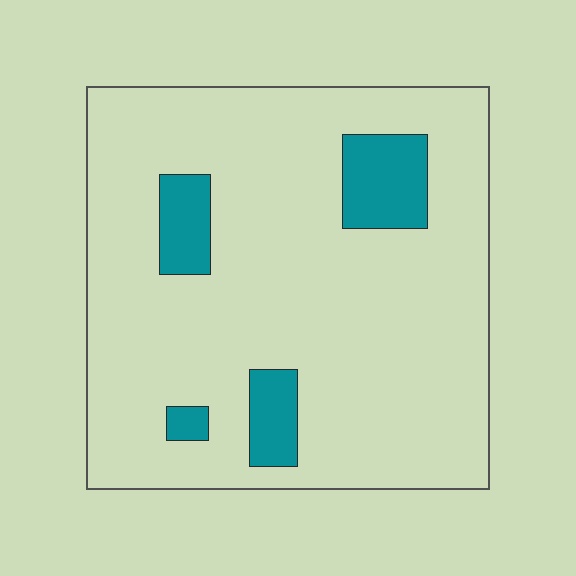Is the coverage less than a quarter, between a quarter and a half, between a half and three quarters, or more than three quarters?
Less than a quarter.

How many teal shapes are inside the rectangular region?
4.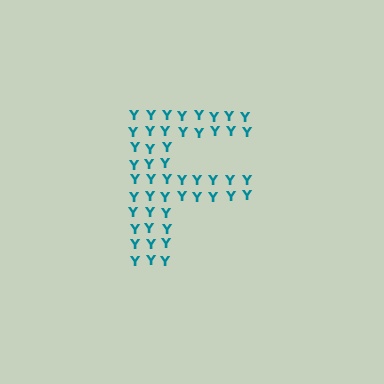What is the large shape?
The large shape is the letter F.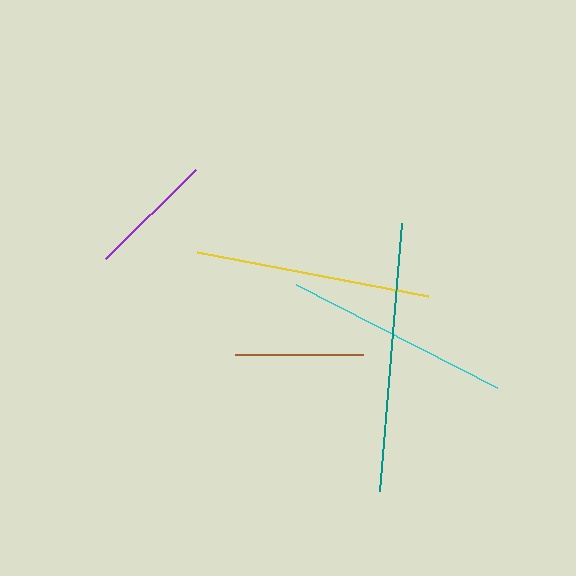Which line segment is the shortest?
The purple line is the shortest at approximately 126 pixels.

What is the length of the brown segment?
The brown segment is approximately 128 pixels long.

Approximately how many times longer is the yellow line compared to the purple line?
The yellow line is approximately 1.9 times the length of the purple line.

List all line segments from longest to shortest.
From longest to shortest: teal, yellow, cyan, brown, purple.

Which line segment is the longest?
The teal line is the longest at approximately 269 pixels.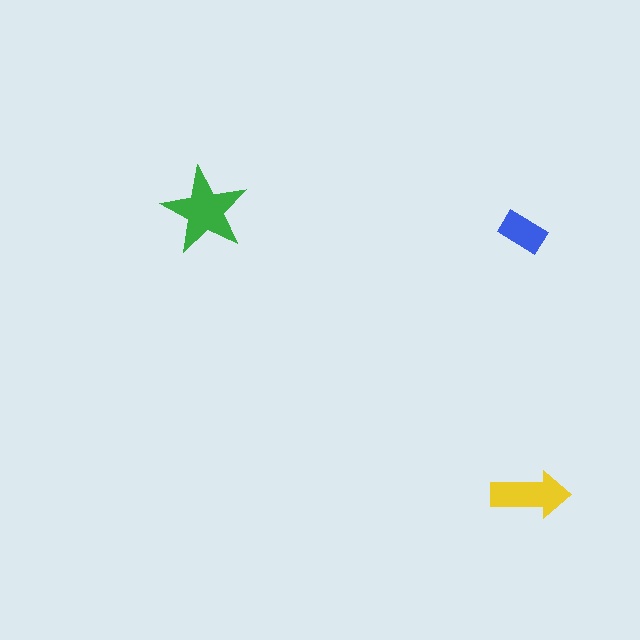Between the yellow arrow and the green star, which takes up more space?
The green star.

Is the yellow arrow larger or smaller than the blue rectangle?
Larger.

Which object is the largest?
The green star.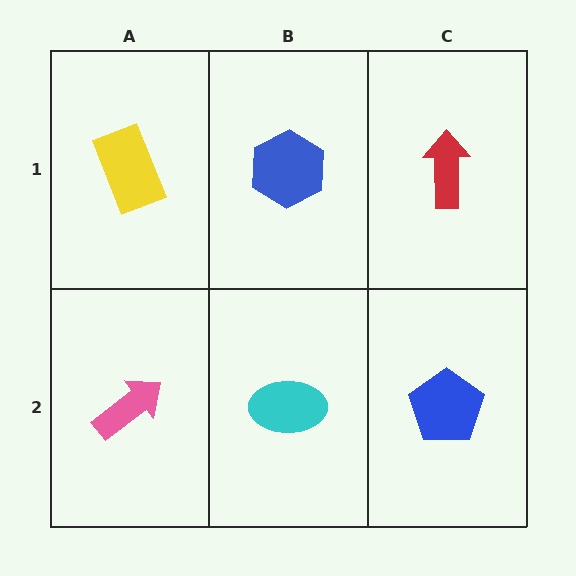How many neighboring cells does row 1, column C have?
2.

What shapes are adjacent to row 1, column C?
A blue pentagon (row 2, column C), a blue hexagon (row 1, column B).